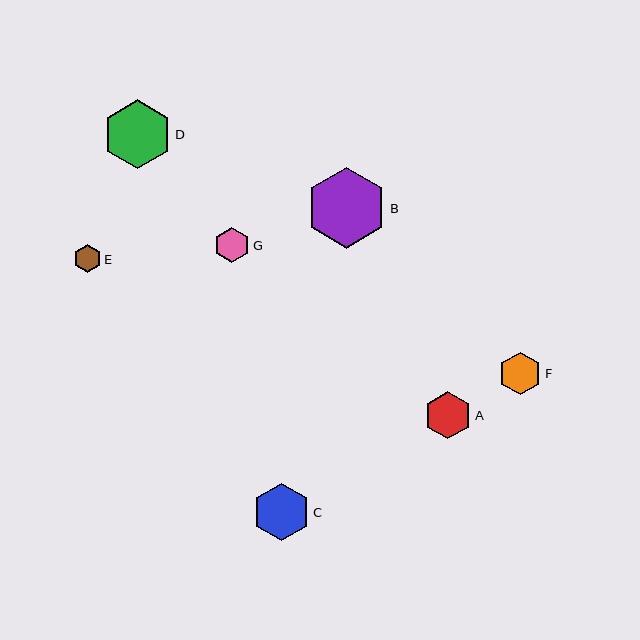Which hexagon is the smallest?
Hexagon E is the smallest with a size of approximately 27 pixels.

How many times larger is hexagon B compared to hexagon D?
Hexagon B is approximately 1.2 times the size of hexagon D.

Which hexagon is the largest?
Hexagon B is the largest with a size of approximately 81 pixels.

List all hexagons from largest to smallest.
From largest to smallest: B, D, C, A, F, G, E.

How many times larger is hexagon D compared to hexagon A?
Hexagon D is approximately 1.5 times the size of hexagon A.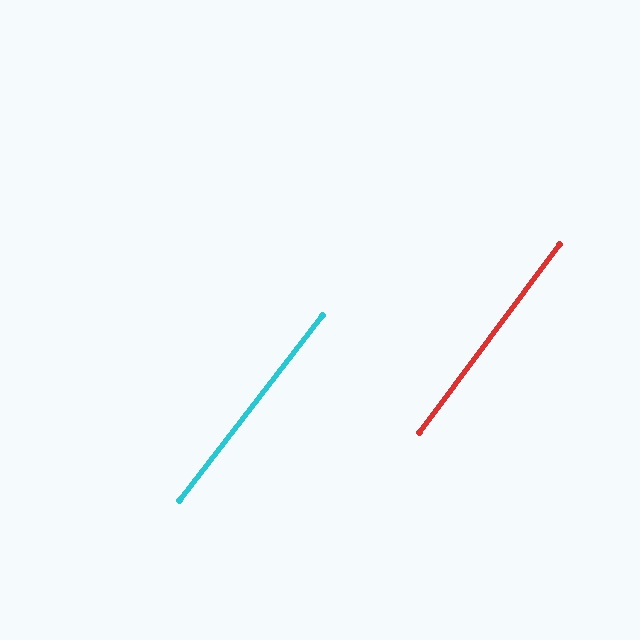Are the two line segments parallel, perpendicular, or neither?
Parallel — their directions differ by only 1.0°.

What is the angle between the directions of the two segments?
Approximately 1 degree.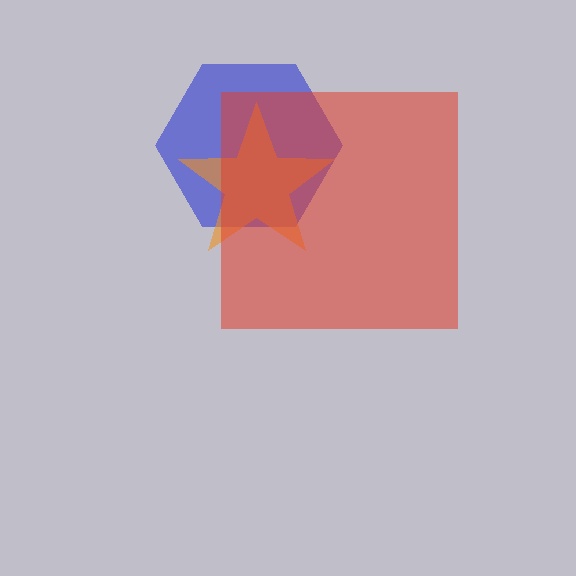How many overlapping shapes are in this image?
There are 3 overlapping shapes in the image.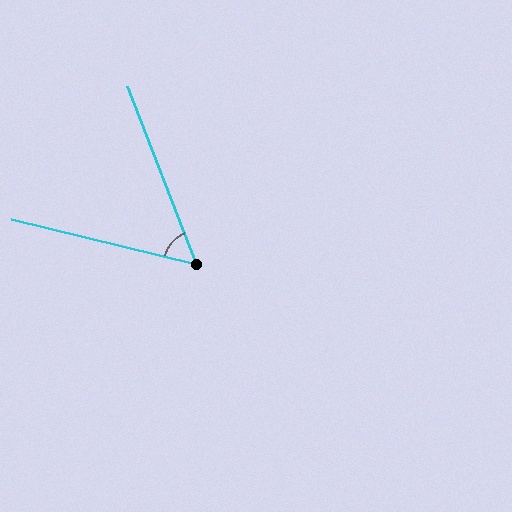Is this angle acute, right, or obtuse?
It is acute.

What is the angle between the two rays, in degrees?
Approximately 55 degrees.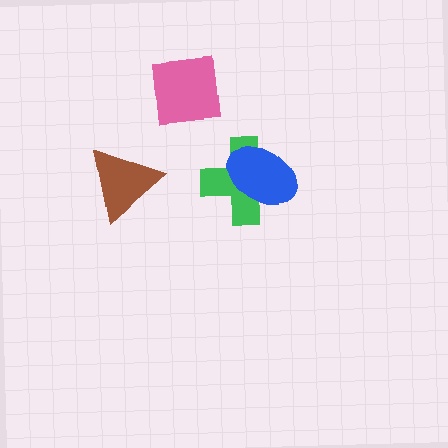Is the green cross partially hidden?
Yes, it is partially covered by another shape.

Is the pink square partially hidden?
No, no other shape covers it.